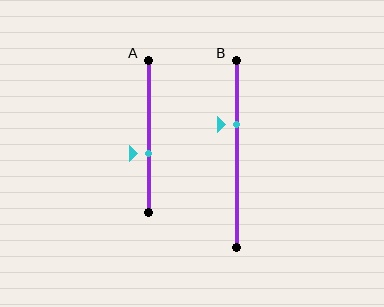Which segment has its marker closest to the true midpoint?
Segment A has its marker closest to the true midpoint.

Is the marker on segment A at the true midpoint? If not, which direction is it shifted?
No, the marker on segment A is shifted downward by about 11% of the segment length.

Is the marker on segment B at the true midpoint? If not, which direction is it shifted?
No, the marker on segment B is shifted upward by about 16% of the segment length.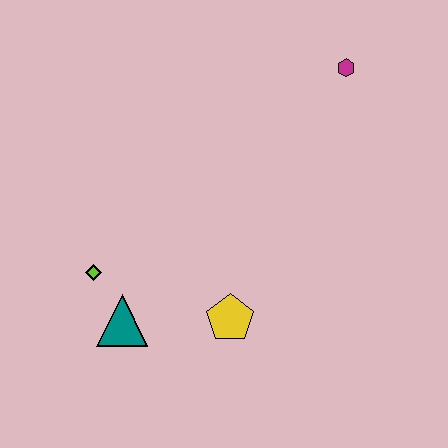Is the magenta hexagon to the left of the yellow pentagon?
No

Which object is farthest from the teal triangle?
The magenta hexagon is farthest from the teal triangle.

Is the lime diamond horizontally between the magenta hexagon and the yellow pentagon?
No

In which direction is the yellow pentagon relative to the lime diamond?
The yellow pentagon is to the right of the lime diamond.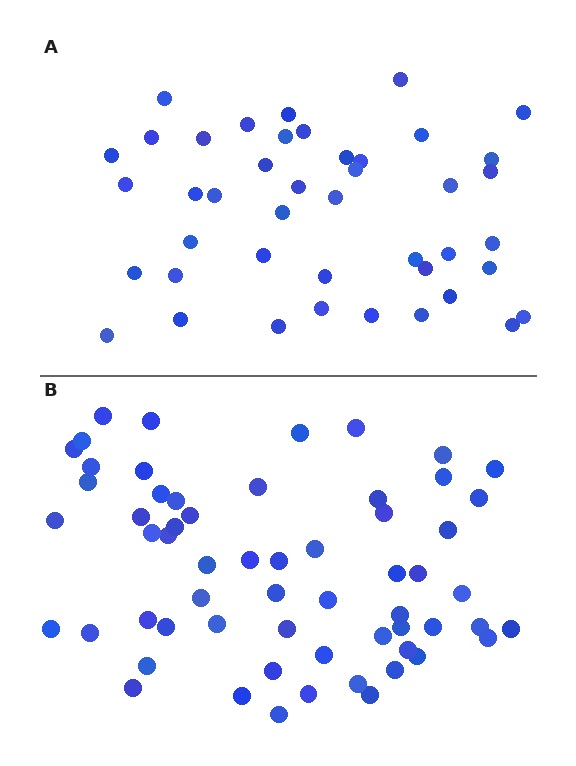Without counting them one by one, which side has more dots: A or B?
Region B (the bottom region) has more dots.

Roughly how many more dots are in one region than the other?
Region B has approximately 15 more dots than region A.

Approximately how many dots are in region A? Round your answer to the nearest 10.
About 40 dots. (The exact count is 43, which rounds to 40.)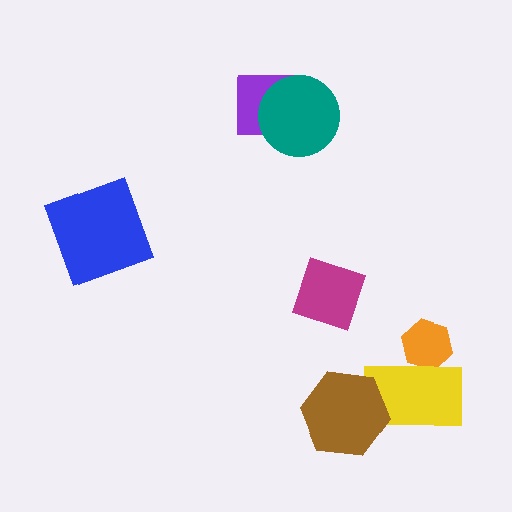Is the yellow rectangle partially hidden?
Yes, it is partially covered by another shape.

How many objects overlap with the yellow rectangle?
2 objects overlap with the yellow rectangle.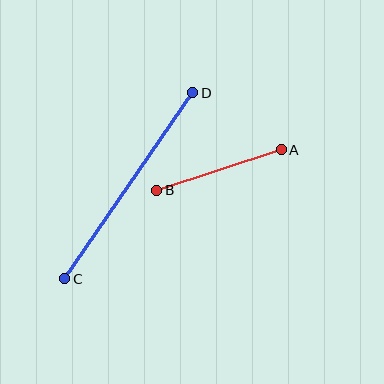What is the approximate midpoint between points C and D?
The midpoint is at approximately (129, 186) pixels.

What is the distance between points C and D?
The distance is approximately 226 pixels.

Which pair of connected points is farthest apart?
Points C and D are farthest apart.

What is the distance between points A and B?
The distance is approximately 131 pixels.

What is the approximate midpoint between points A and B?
The midpoint is at approximately (219, 170) pixels.